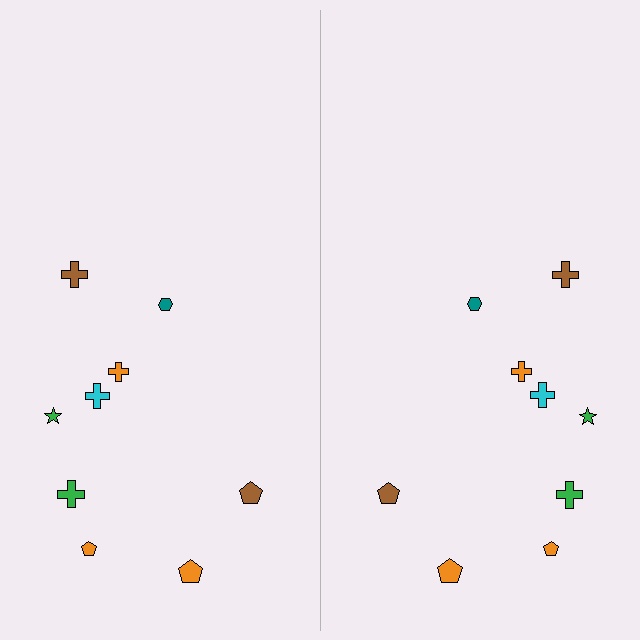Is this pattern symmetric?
Yes, this pattern has bilateral (reflection) symmetry.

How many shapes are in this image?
There are 18 shapes in this image.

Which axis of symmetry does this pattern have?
The pattern has a vertical axis of symmetry running through the center of the image.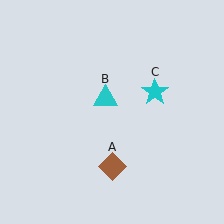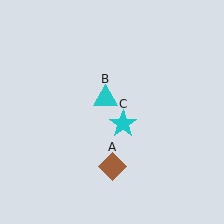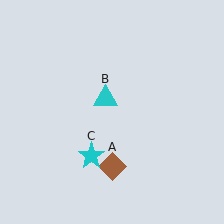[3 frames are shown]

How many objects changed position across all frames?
1 object changed position: cyan star (object C).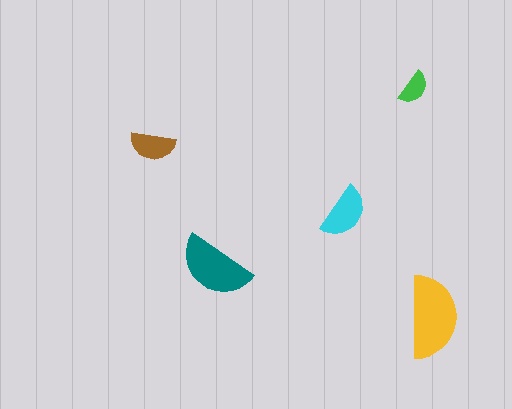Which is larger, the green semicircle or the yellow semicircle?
The yellow one.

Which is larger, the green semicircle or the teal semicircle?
The teal one.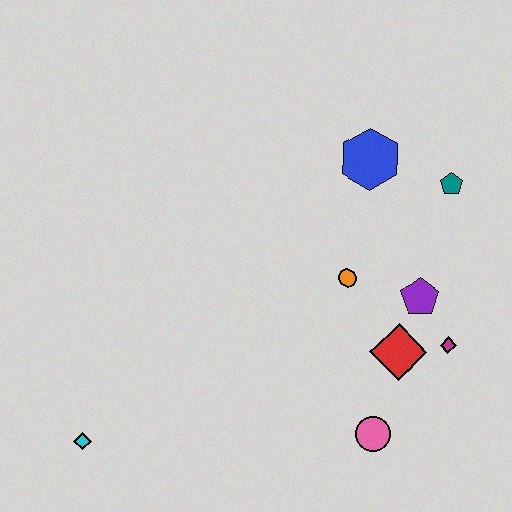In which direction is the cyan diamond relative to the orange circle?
The cyan diamond is to the left of the orange circle.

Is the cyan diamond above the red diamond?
No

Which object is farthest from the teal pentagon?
The cyan diamond is farthest from the teal pentagon.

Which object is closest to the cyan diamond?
The pink circle is closest to the cyan diamond.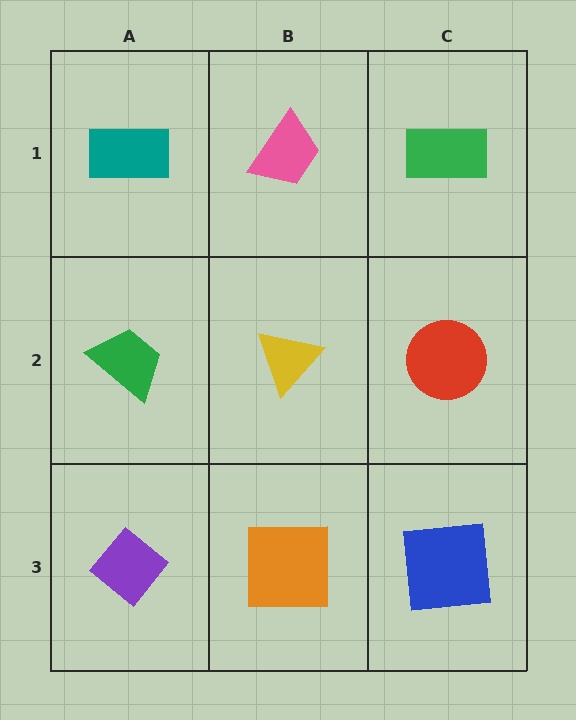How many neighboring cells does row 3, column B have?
3.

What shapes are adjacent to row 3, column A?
A green trapezoid (row 2, column A), an orange square (row 3, column B).